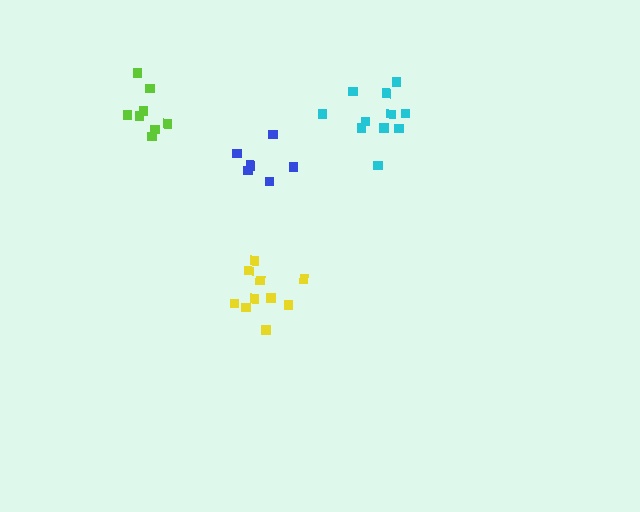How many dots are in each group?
Group 1: 11 dots, Group 2: 8 dots, Group 3: 6 dots, Group 4: 10 dots (35 total).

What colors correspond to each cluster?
The clusters are colored: cyan, lime, blue, yellow.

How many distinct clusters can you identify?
There are 4 distinct clusters.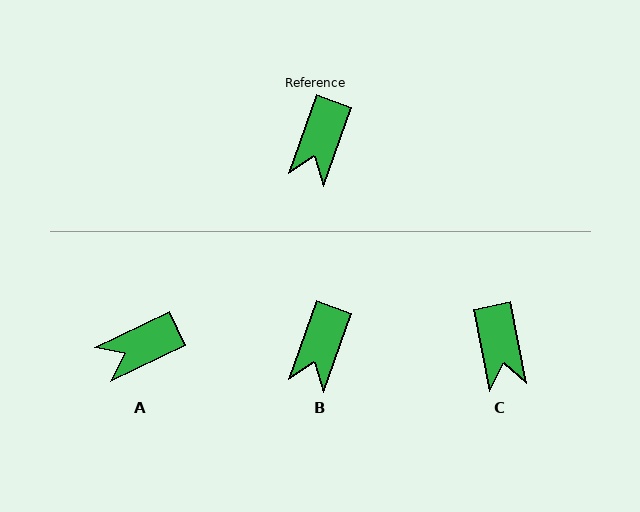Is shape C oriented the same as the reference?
No, it is off by about 31 degrees.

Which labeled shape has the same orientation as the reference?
B.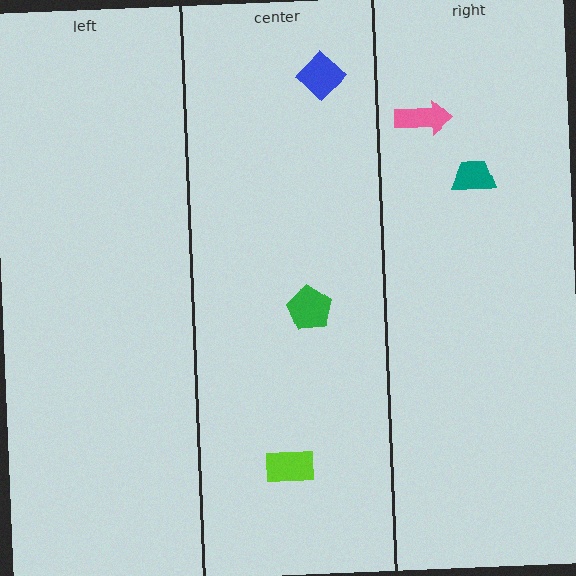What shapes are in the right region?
The pink arrow, the teal trapezoid.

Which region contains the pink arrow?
The right region.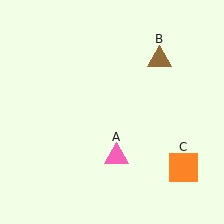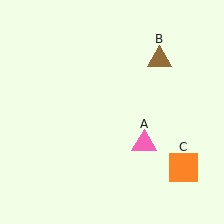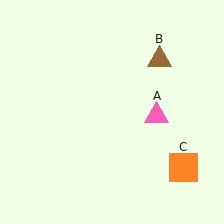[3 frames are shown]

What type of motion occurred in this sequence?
The pink triangle (object A) rotated counterclockwise around the center of the scene.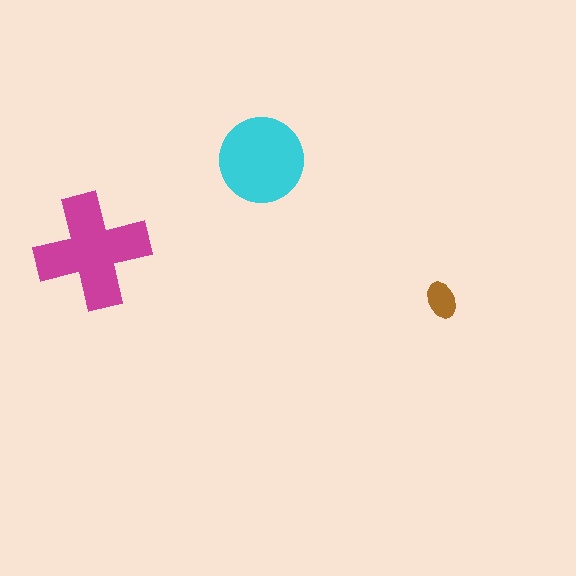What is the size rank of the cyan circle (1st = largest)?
2nd.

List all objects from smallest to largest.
The brown ellipse, the cyan circle, the magenta cross.